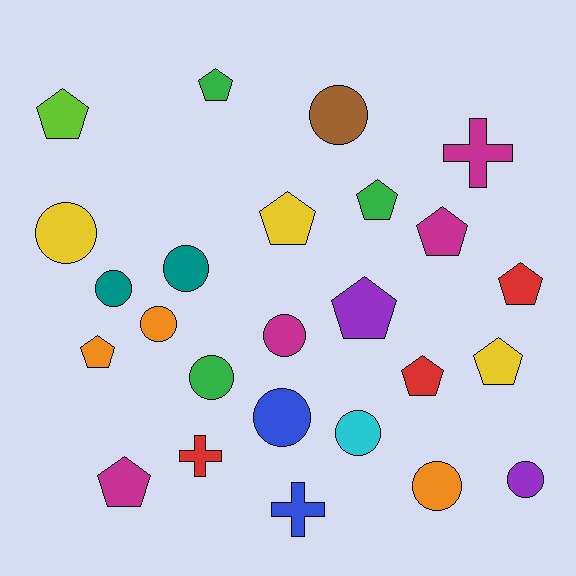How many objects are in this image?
There are 25 objects.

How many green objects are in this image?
There are 3 green objects.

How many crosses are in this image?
There are 3 crosses.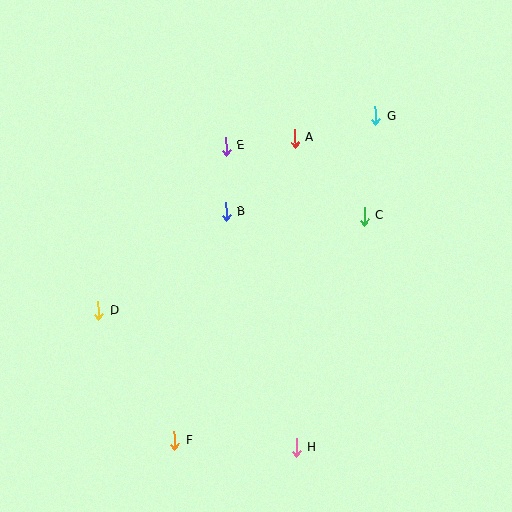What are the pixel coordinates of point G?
Point G is at (375, 116).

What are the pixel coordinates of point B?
Point B is at (226, 212).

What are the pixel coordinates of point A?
Point A is at (295, 138).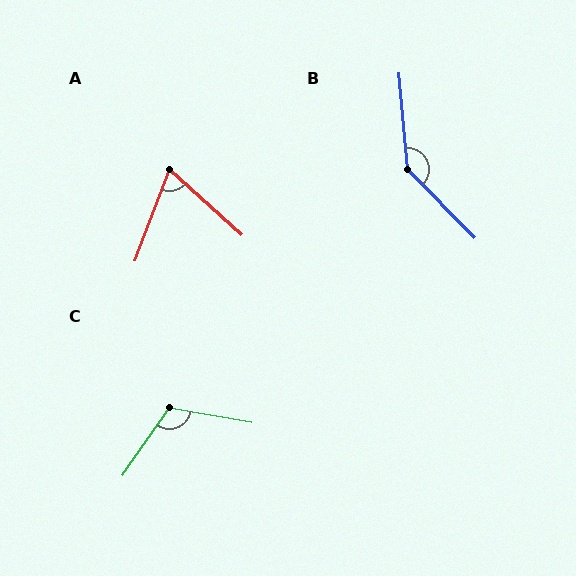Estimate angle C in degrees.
Approximately 115 degrees.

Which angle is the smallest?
A, at approximately 68 degrees.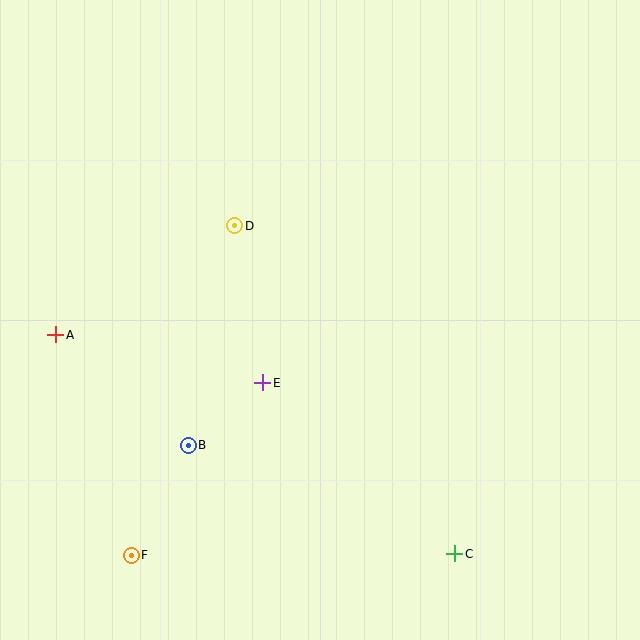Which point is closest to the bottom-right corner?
Point C is closest to the bottom-right corner.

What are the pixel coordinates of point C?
Point C is at (455, 554).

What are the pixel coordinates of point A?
Point A is at (56, 335).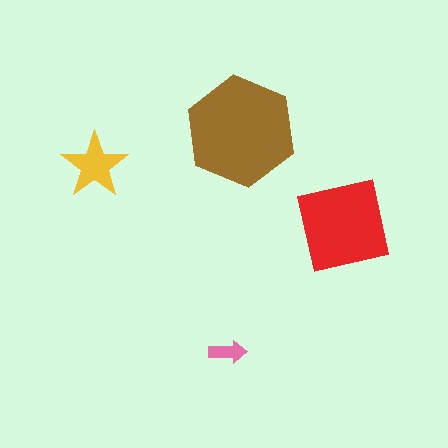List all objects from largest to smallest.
The brown hexagon, the red square, the yellow star, the pink arrow.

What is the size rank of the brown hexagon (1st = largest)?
1st.